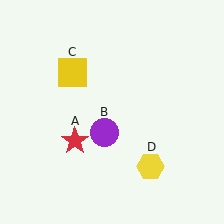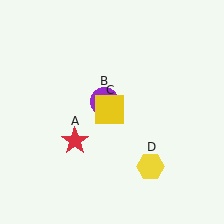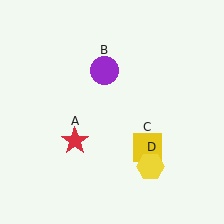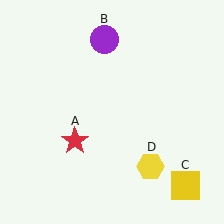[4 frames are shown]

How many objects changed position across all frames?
2 objects changed position: purple circle (object B), yellow square (object C).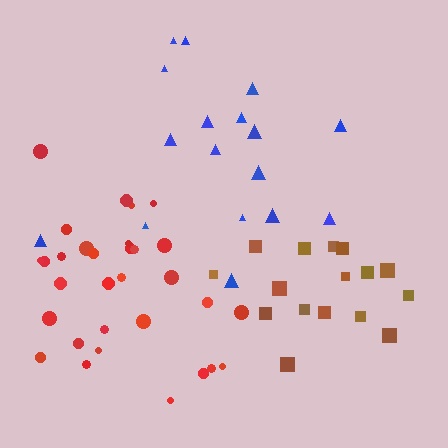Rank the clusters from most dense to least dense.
brown, red, blue.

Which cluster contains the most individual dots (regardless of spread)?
Red (31).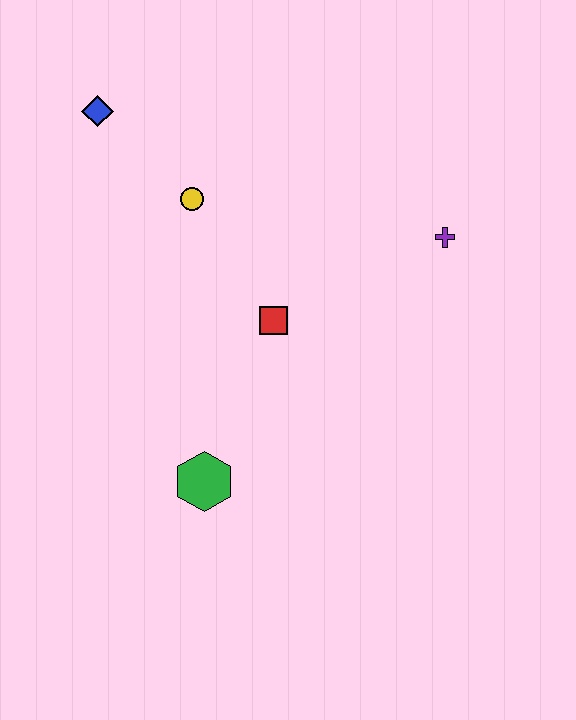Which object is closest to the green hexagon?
The red square is closest to the green hexagon.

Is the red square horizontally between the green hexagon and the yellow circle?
No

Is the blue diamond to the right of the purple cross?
No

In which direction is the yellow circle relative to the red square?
The yellow circle is above the red square.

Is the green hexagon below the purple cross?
Yes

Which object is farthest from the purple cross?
The blue diamond is farthest from the purple cross.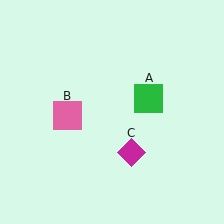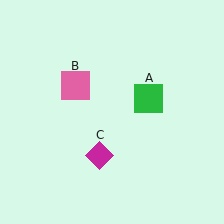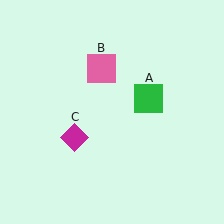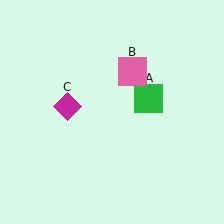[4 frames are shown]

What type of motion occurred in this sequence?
The pink square (object B), magenta diamond (object C) rotated clockwise around the center of the scene.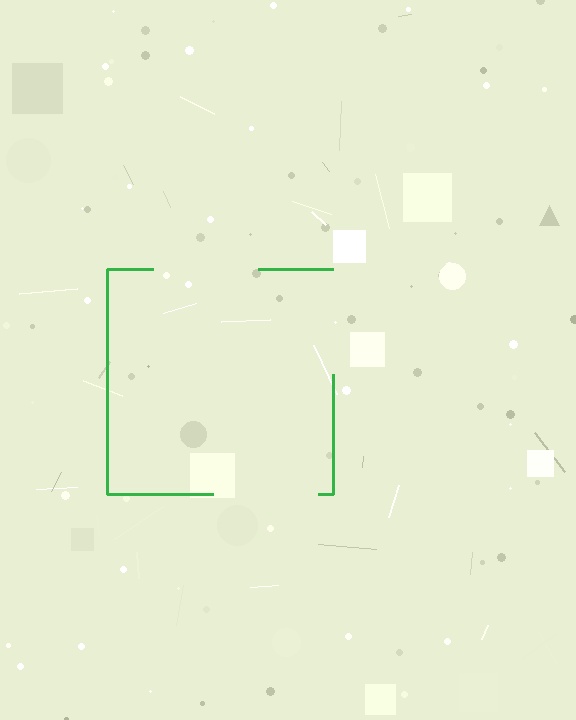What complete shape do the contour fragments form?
The contour fragments form a square.